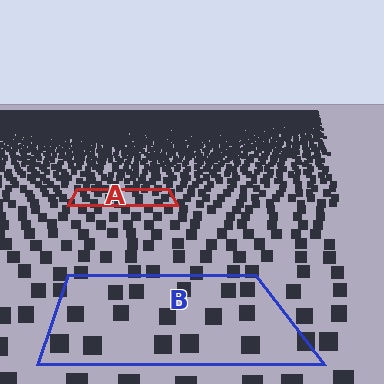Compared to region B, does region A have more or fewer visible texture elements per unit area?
Region A has more texture elements per unit area — they are packed more densely because it is farther away.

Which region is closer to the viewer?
Region B is closer. The texture elements there are larger and more spread out.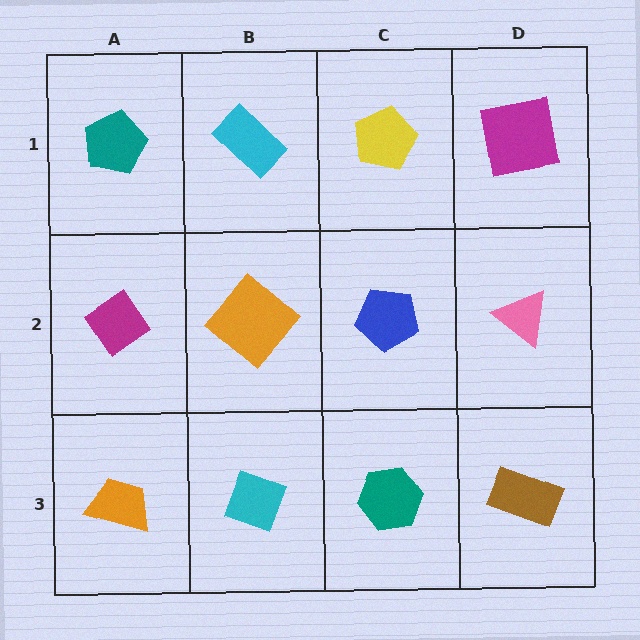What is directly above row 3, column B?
An orange diamond.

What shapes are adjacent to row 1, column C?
A blue pentagon (row 2, column C), a cyan rectangle (row 1, column B), a magenta square (row 1, column D).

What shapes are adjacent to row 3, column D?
A pink triangle (row 2, column D), a teal hexagon (row 3, column C).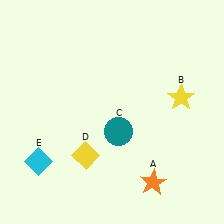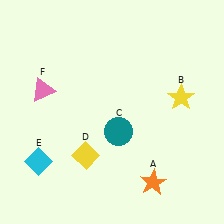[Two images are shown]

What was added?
A pink triangle (F) was added in Image 2.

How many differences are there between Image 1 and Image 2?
There is 1 difference between the two images.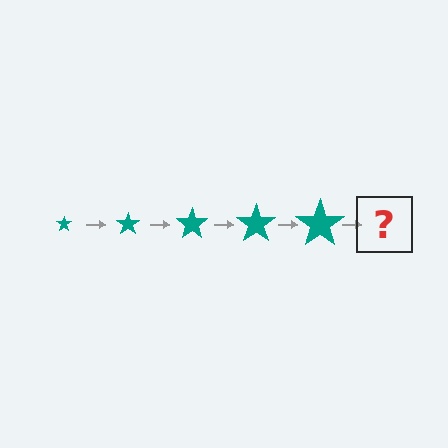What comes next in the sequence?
The next element should be a teal star, larger than the previous one.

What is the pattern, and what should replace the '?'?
The pattern is that the star gets progressively larger each step. The '?' should be a teal star, larger than the previous one.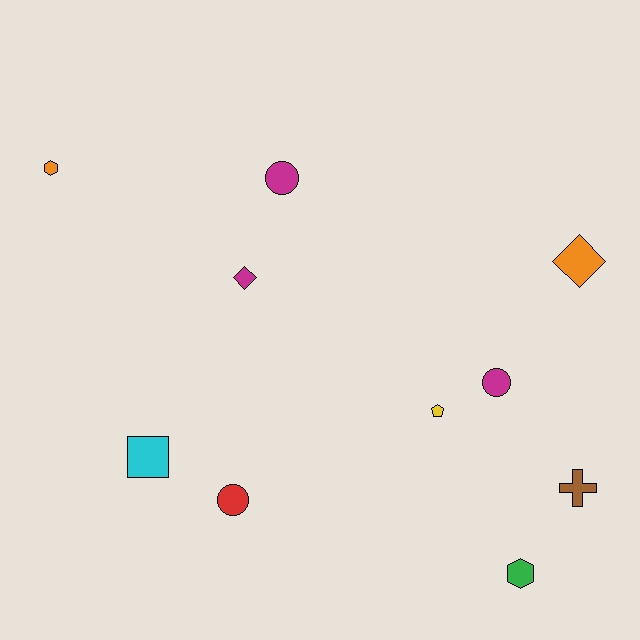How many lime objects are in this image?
There are no lime objects.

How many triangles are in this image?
There are no triangles.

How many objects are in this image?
There are 10 objects.